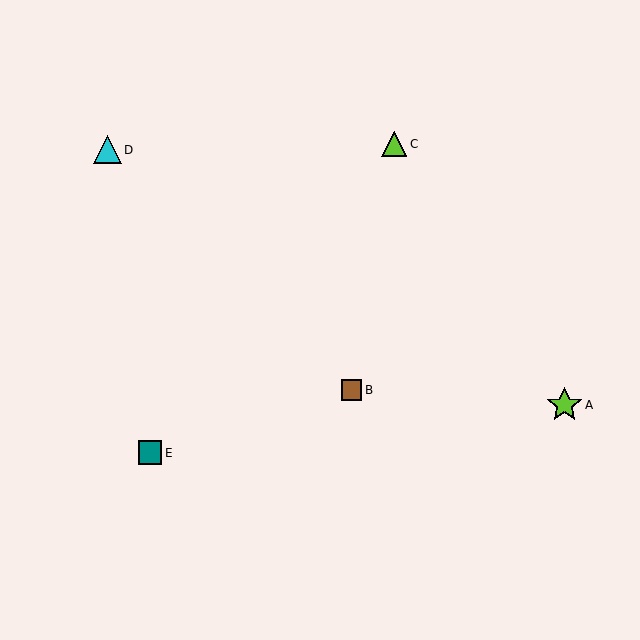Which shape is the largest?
The lime star (labeled A) is the largest.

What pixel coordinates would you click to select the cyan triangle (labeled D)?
Click at (108, 150) to select the cyan triangle D.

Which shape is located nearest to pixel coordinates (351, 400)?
The brown square (labeled B) at (352, 390) is nearest to that location.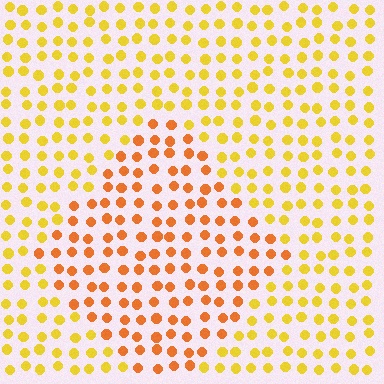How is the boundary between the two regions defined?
The boundary is defined purely by a slight shift in hue (about 30 degrees). Spacing, size, and orientation are identical on both sides.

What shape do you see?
I see a diamond.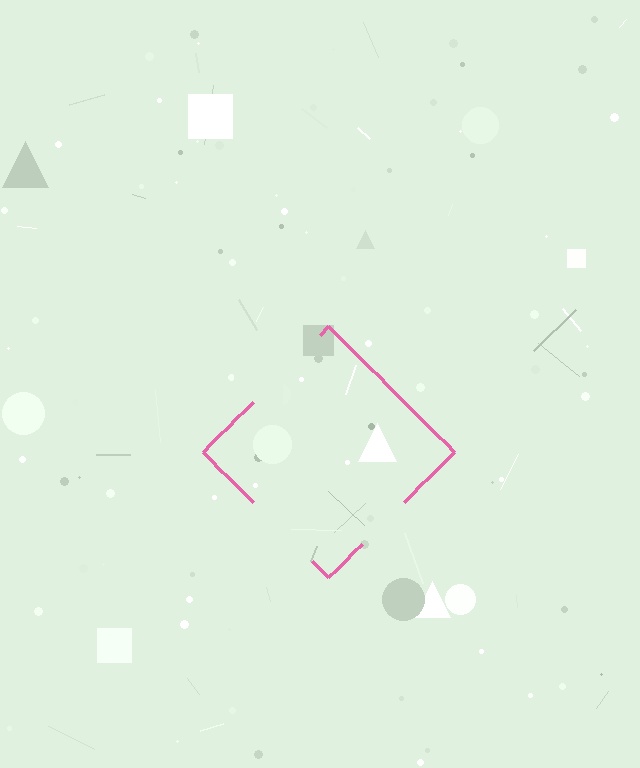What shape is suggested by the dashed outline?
The dashed outline suggests a diamond.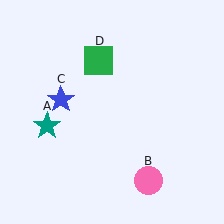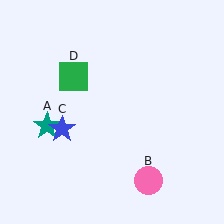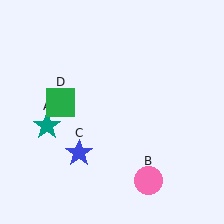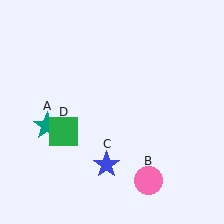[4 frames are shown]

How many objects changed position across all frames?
2 objects changed position: blue star (object C), green square (object D).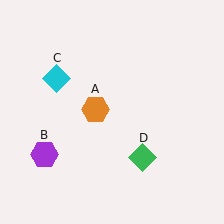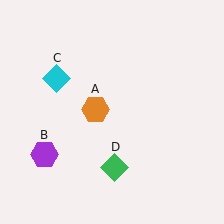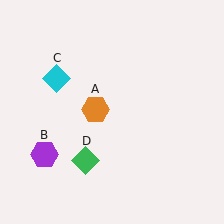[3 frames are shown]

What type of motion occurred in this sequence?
The green diamond (object D) rotated clockwise around the center of the scene.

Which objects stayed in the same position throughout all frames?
Orange hexagon (object A) and purple hexagon (object B) and cyan diamond (object C) remained stationary.